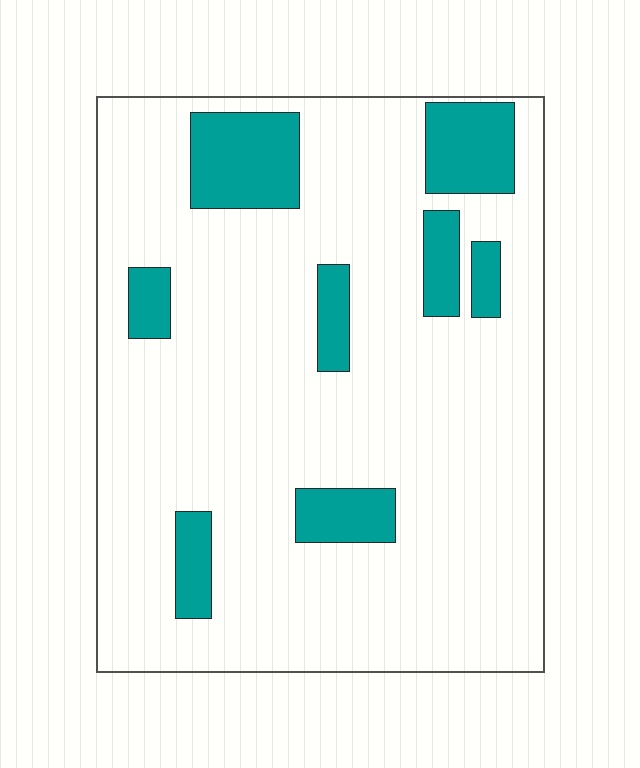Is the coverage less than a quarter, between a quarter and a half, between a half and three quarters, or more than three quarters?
Less than a quarter.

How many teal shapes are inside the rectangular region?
8.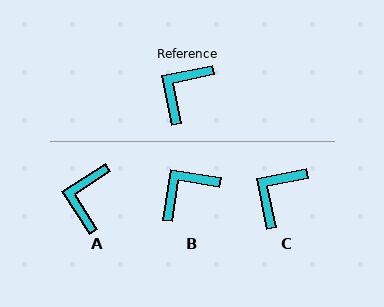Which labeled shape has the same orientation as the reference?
C.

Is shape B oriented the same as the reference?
No, it is off by about 20 degrees.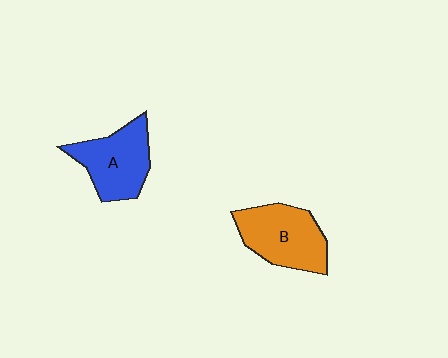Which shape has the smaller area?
Shape A (blue).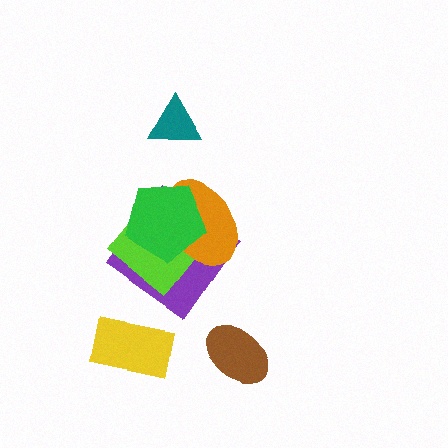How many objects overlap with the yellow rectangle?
0 objects overlap with the yellow rectangle.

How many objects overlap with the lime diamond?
3 objects overlap with the lime diamond.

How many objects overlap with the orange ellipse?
3 objects overlap with the orange ellipse.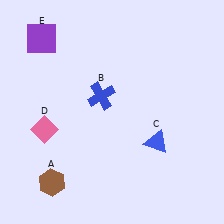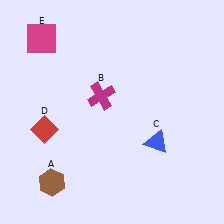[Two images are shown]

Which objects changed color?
B changed from blue to magenta. D changed from pink to red. E changed from purple to magenta.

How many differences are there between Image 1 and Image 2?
There are 3 differences between the two images.